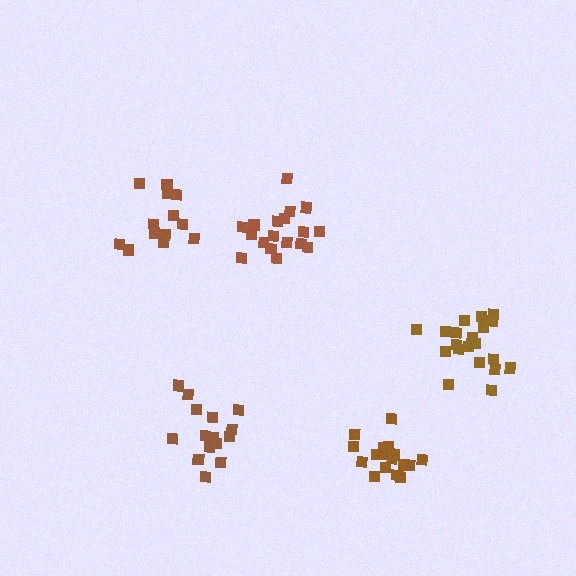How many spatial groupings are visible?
There are 5 spatial groupings.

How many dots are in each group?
Group 1: 19 dots, Group 2: 15 dots, Group 3: 20 dots, Group 4: 18 dots, Group 5: 14 dots (86 total).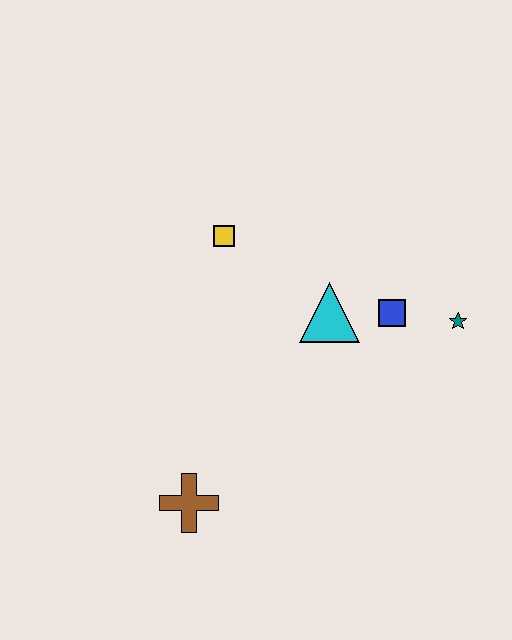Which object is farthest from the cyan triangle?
The brown cross is farthest from the cyan triangle.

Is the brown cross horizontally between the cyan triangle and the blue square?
No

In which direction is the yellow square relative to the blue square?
The yellow square is to the left of the blue square.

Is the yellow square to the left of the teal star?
Yes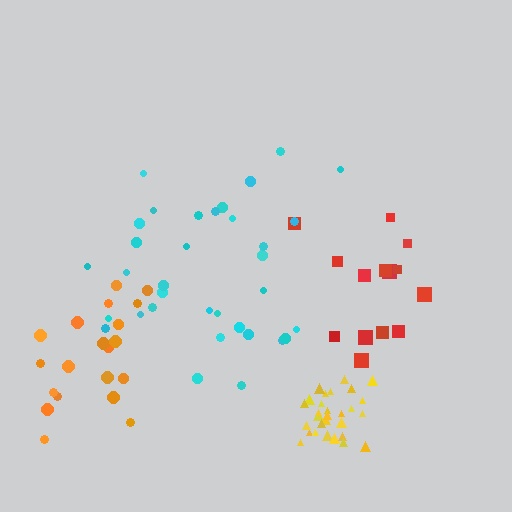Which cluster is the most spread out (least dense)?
Red.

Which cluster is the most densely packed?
Yellow.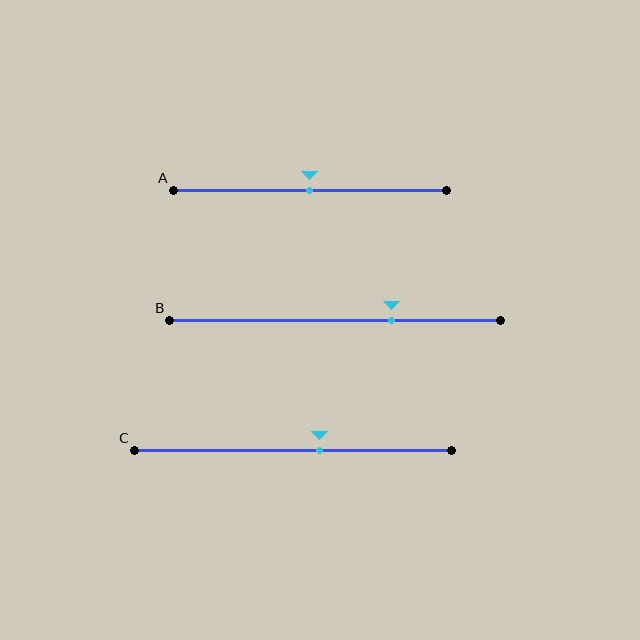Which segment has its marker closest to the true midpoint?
Segment A has its marker closest to the true midpoint.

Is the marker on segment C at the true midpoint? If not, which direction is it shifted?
No, the marker on segment C is shifted to the right by about 8% of the segment length.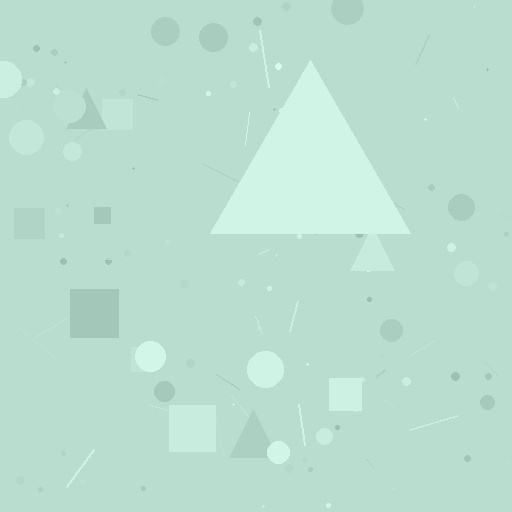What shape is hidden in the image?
A triangle is hidden in the image.